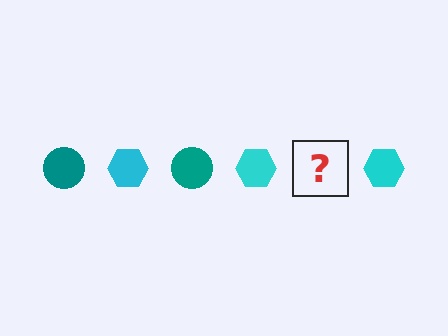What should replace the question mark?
The question mark should be replaced with a teal circle.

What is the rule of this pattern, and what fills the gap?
The rule is that the pattern alternates between teal circle and cyan hexagon. The gap should be filled with a teal circle.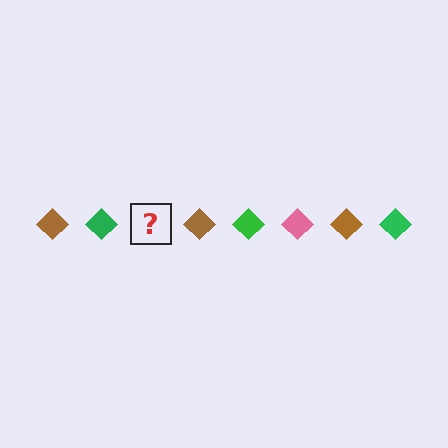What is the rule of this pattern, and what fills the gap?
The rule is that the pattern cycles through brown, green, pink diamonds. The gap should be filled with a pink diamond.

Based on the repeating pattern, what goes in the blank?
The blank should be a pink diamond.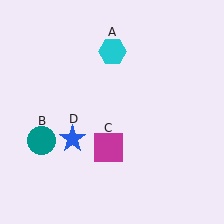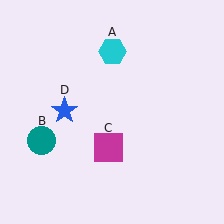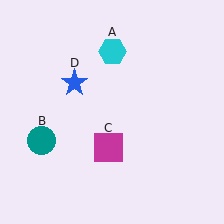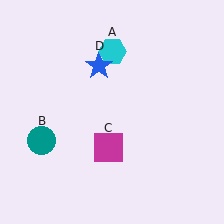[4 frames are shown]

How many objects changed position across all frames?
1 object changed position: blue star (object D).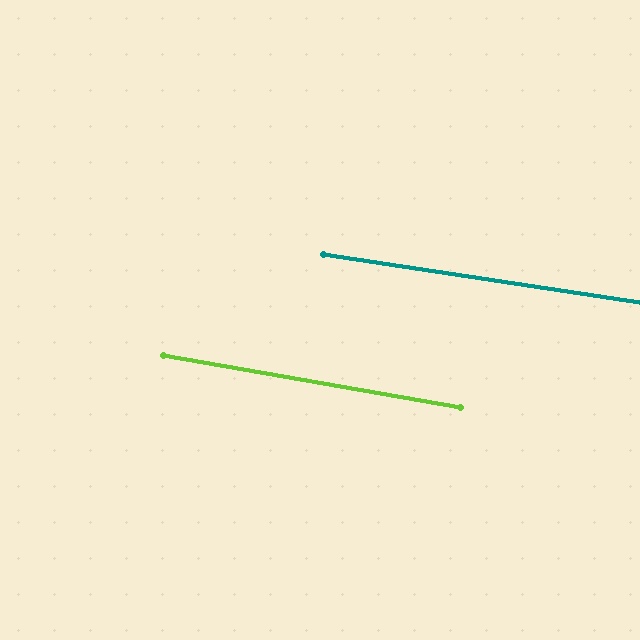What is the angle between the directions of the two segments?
Approximately 1 degree.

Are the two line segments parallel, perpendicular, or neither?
Parallel — their directions differ by only 1.2°.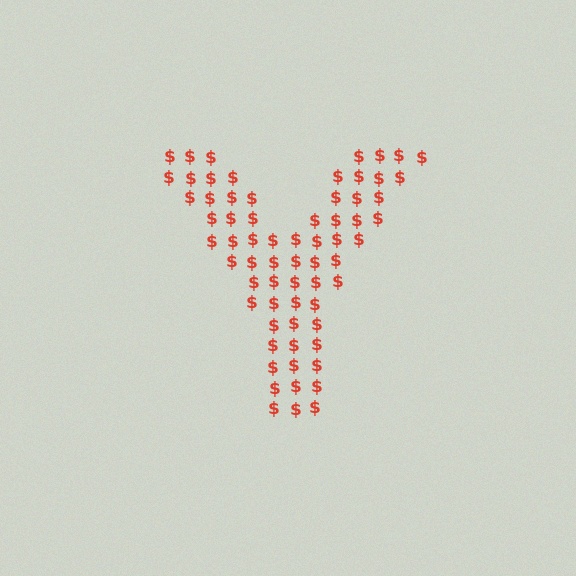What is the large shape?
The large shape is the letter Y.